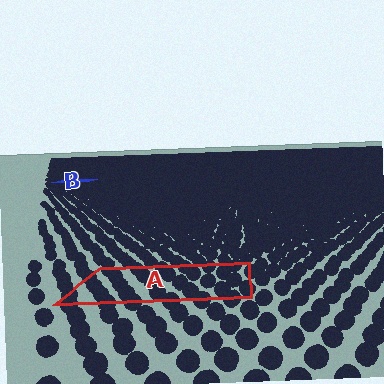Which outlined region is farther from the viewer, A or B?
Region B is farther from the viewer — the texture elements inside it appear smaller and more densely packed.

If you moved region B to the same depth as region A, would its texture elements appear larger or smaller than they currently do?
They would appear larger. At a closer depth, the same texture elements are projected at a bigger on-screen size.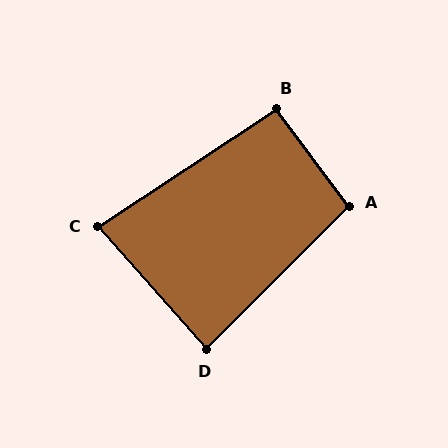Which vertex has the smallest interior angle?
C, at approximately 82 degrees.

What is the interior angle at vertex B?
Approximately 93 degrees (approximately right).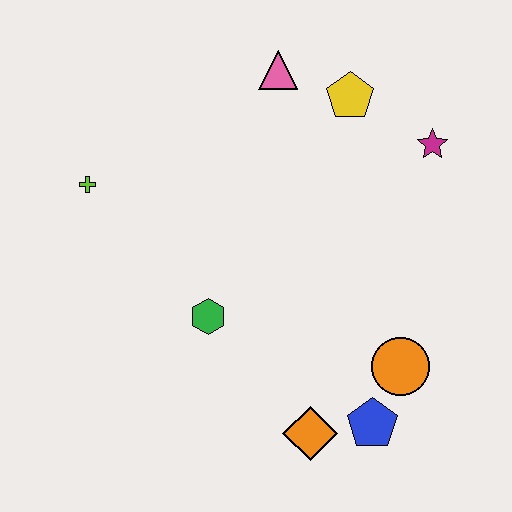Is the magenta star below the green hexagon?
No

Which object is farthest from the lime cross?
The blue pentagon is farthest from the lime cross.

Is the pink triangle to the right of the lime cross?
Yes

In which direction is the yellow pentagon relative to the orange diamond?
The yellow pentagon is above the orange diamond.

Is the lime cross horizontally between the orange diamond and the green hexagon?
No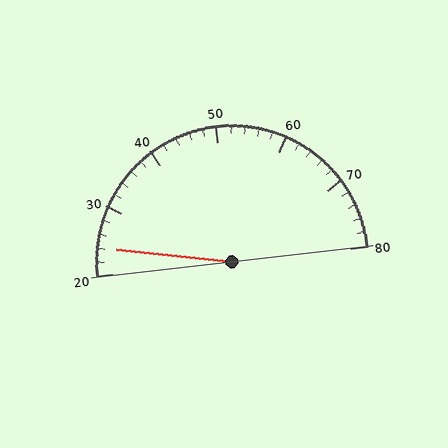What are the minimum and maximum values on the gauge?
The gauge ranges from 20 to 80.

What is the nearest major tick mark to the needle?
The nearest major tick mark is 20.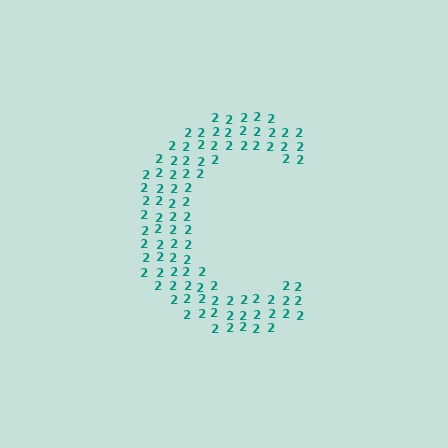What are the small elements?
The small elements are digit 2's.